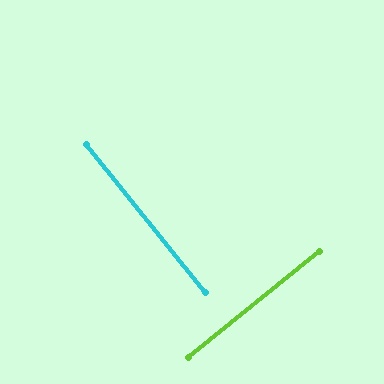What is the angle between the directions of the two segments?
Approximately 90 degrees.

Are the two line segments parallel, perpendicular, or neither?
Perpendicular — they meet at approximately 90°.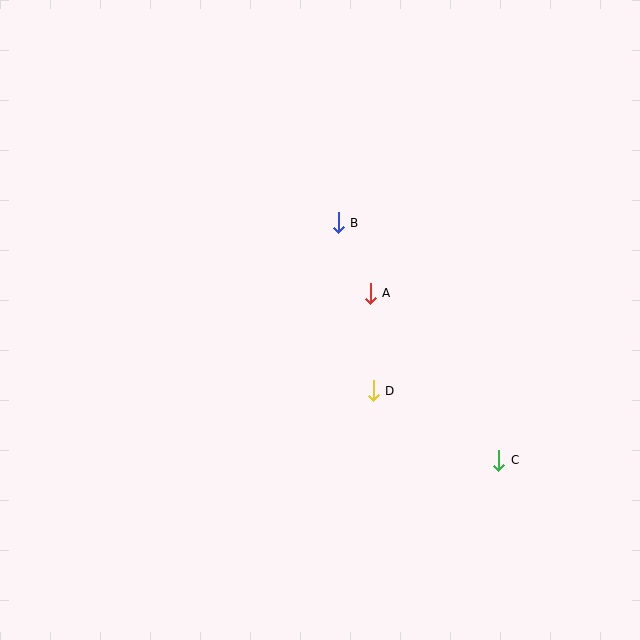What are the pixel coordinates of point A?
Point A is at (370, 293).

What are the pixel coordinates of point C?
Point C is at (499, 460).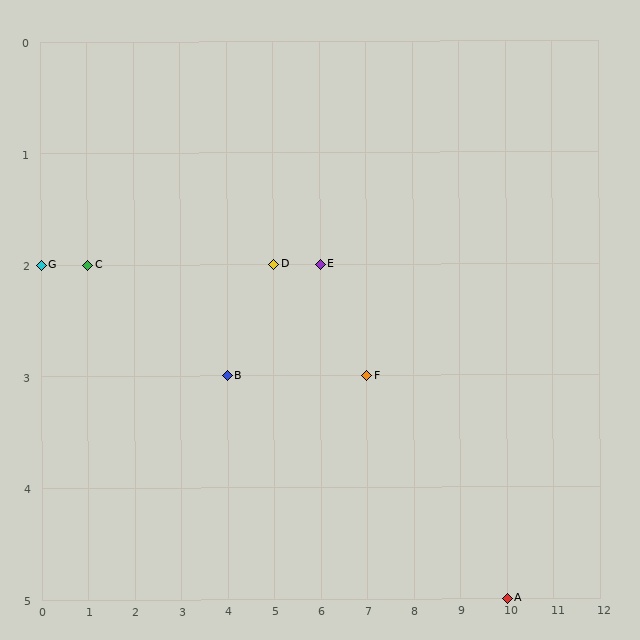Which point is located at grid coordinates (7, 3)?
Point F is at (7, 3).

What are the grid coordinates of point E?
Point E is at grid coordinates (6, 2).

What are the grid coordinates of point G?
Point G is at grid coordinates (0, 2).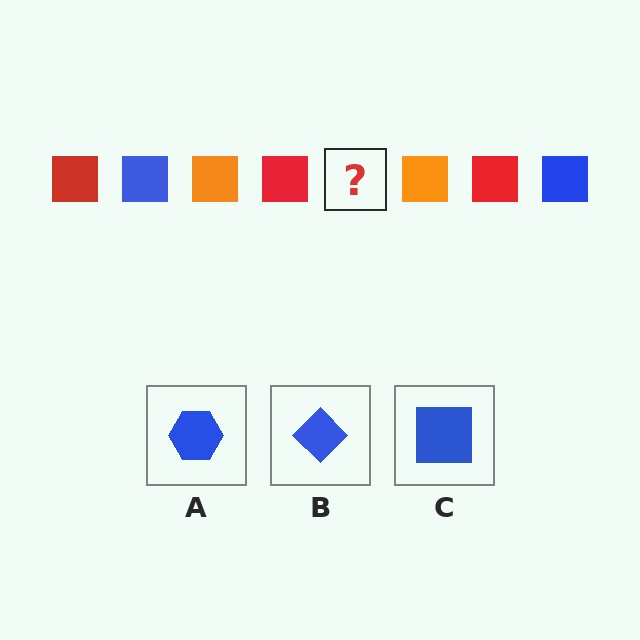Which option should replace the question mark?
Option C.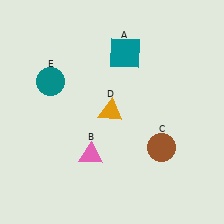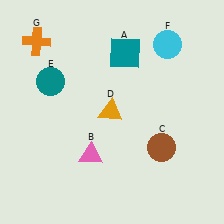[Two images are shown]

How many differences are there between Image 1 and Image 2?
There are 2 differences between the two images.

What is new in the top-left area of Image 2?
An orange cross (G) was added in the top-left area of Image 2.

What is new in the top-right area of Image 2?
A cyan circle (F) was added in the top-right area of Image 2.